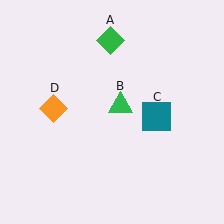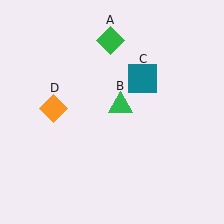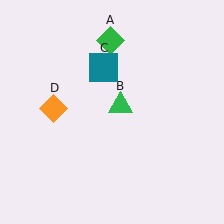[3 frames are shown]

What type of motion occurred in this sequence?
The teal square (object C) rotated counterclockwise around the center of the scene.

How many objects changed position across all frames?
1 object changed position: teal square (object C).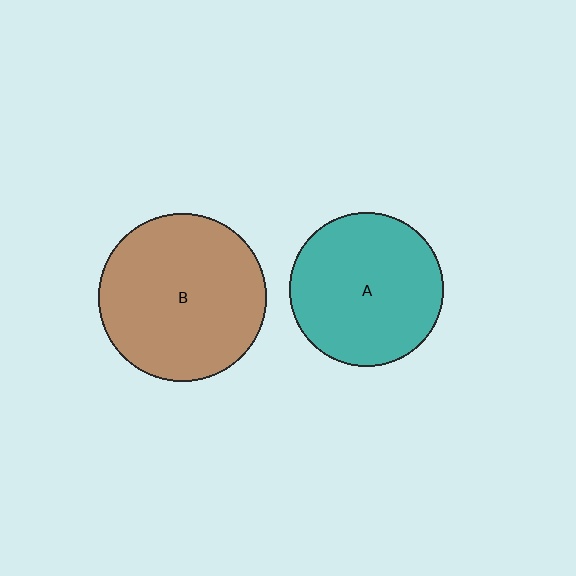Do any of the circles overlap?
No, none of the circles overlap.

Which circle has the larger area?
Circle B (brown).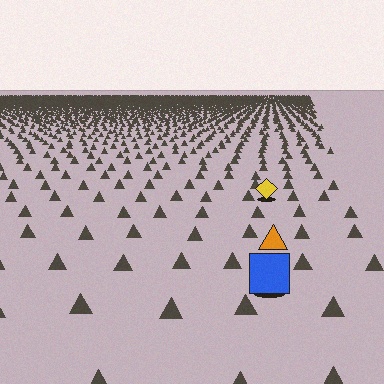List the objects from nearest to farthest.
From nearest to farthest: the blue square, the orange triangle, the yellow diamond.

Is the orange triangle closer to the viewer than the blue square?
No. The blue square is closer — you can tell from the texture gradient: the ground texture is coarser near it.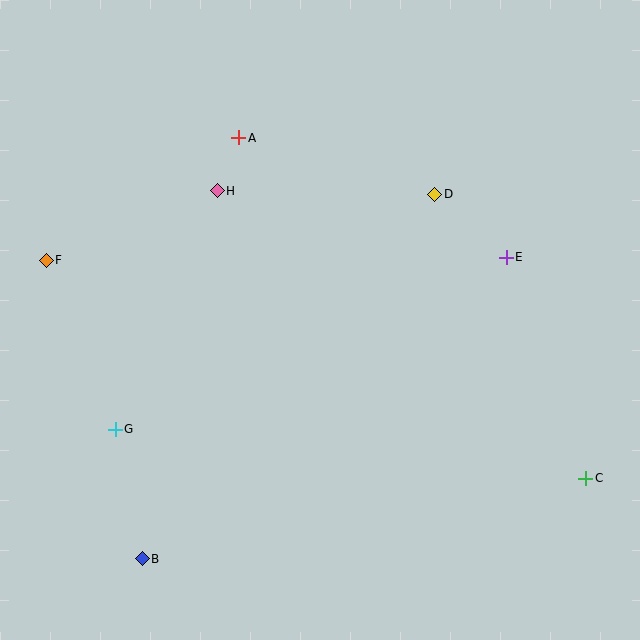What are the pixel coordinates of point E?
Point E is at (506, 257).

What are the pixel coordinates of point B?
Point B is at (142, 559).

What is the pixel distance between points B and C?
The distance between B and C is 451 pixels.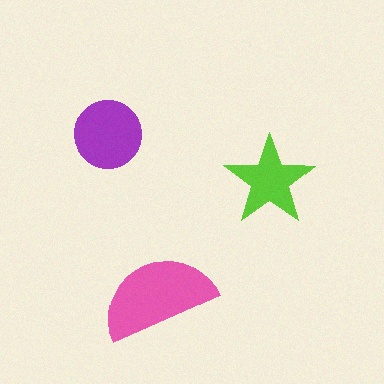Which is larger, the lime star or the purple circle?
The purple circle.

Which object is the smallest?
The lime star.